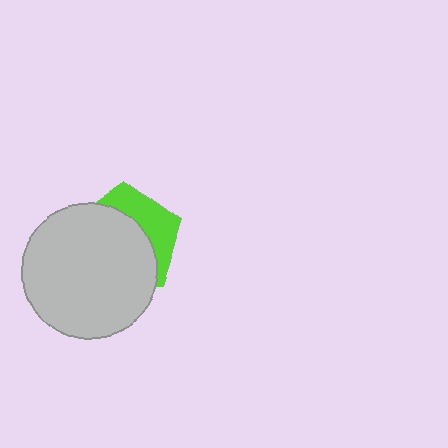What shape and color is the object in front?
The object in front is a light gray circle.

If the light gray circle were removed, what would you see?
You would see the complete lime pentagon.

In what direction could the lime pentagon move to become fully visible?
The lime pentagon could move toward the upper-right. That would shift it out from behind the light gray circle entirely.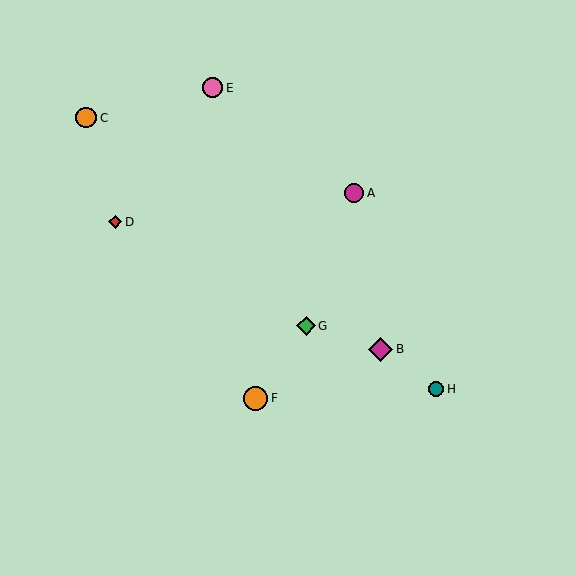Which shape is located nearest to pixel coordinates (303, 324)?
The green diamond (labeled G) at (306, 326) is nearest to that location.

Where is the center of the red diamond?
The center of the red diamond is at (115, 222).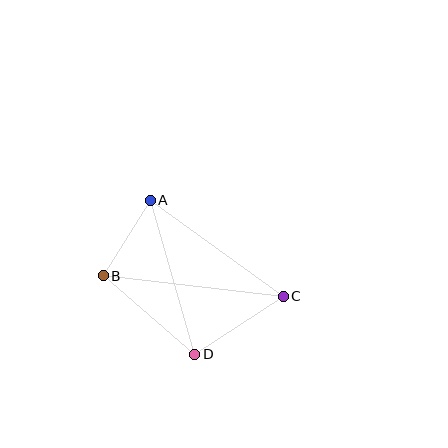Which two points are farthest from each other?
Points B and C are farthest from each other.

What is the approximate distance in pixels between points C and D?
The distance between C and D is approximately 106 pixels.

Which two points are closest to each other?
Points A and B are closest to each other.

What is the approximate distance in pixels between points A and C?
The distance between A and C is approximately 164 pixels.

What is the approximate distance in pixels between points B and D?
The distance between B and D is approximately 121 pixels.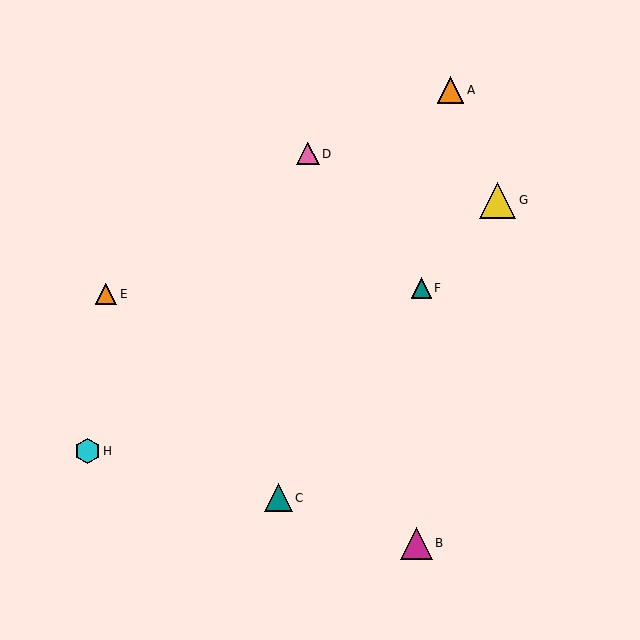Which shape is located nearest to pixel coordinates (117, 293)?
The orange triangle (labeled E) at (106, 294) is nearest to that location.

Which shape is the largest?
The yellow triangle (labeled G) is the largest.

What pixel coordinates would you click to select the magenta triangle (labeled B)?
Click at (416, 543) to select the magenta triangle B.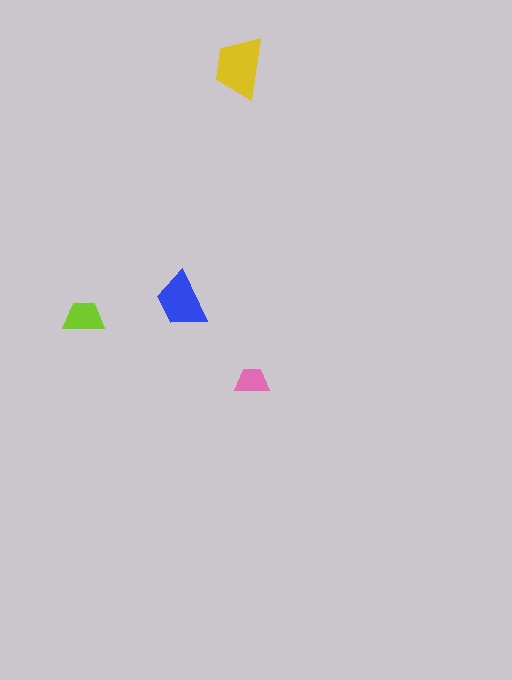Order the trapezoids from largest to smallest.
the yellow one, the blue one, the lime one, the pink one.